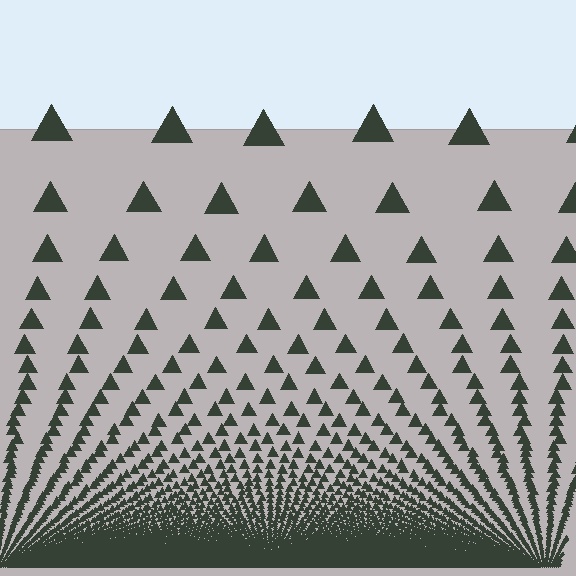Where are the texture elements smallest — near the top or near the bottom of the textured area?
Near the bottom.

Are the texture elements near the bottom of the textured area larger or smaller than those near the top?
Smaller. The gradient is inverted — elements near the bottom are smaller and denser.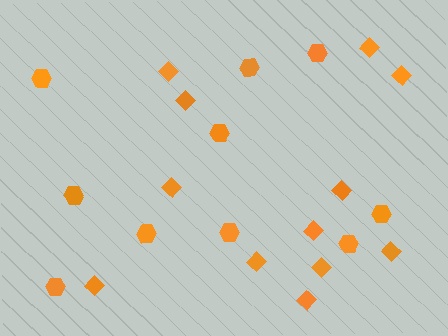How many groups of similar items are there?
There are 2 groups: one group of hexagons (10) and one group of diamonds (12).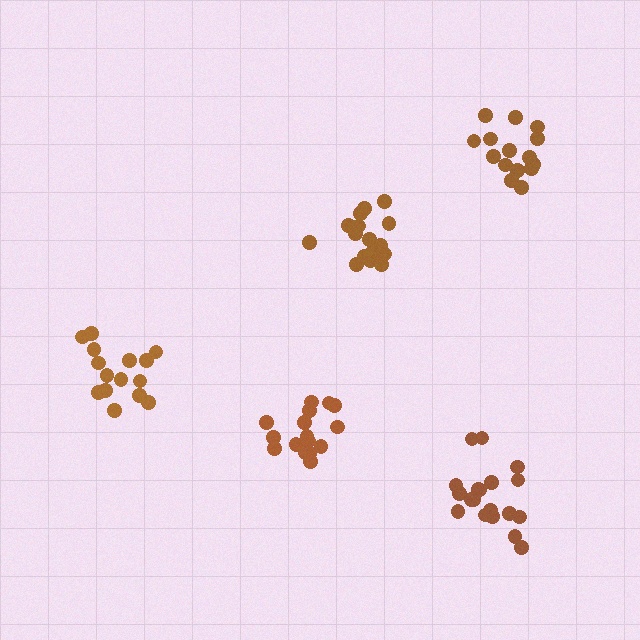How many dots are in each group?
Group 1: 15 dots, Group 2: 18 dots, Group 3: 19 dots, Group 4: 17 dots, Group 5: 15 dots (84 total).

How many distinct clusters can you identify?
There are 5 distinct clusters.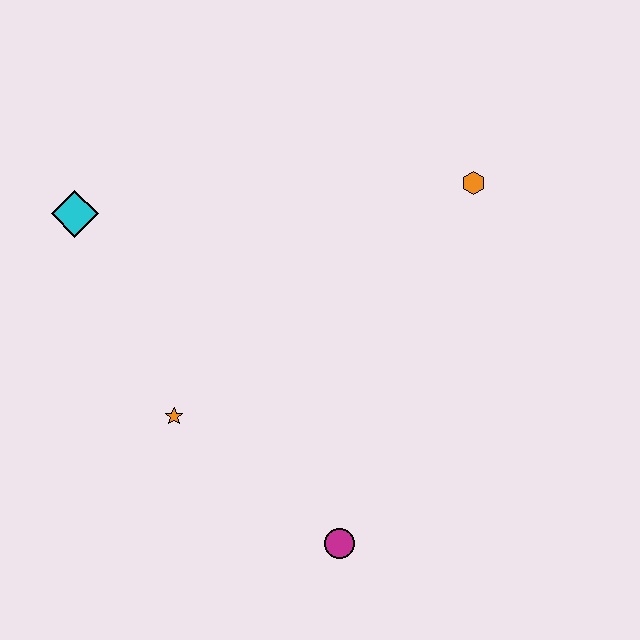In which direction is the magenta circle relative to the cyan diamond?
The magenta circle is below the cyan diamond.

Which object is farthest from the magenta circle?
The cyan diamond is farthest from the magenta circle.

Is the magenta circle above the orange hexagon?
No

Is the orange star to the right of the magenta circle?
No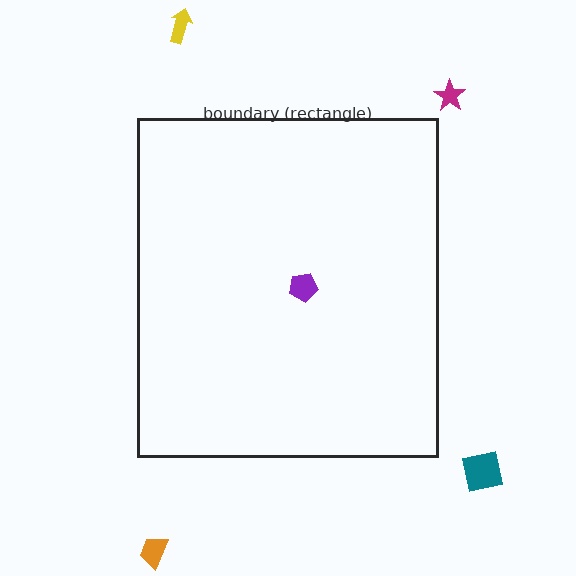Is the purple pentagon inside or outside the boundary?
Inside.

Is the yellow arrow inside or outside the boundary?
Outside.